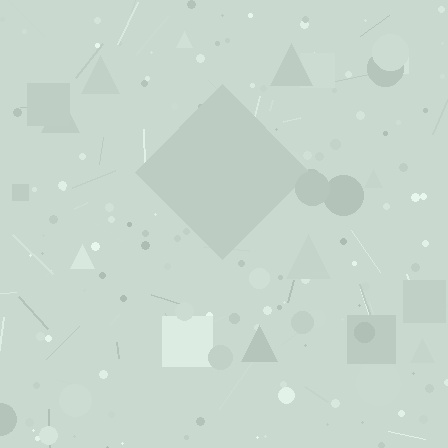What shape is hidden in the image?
A diamond is hidden in the image.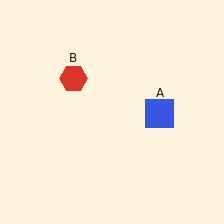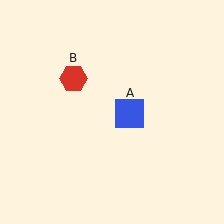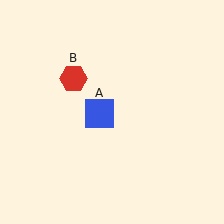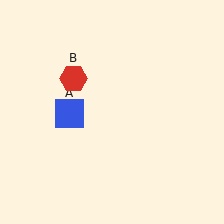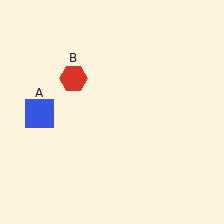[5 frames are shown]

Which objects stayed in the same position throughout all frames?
Red hexagon (object B) remained stationary.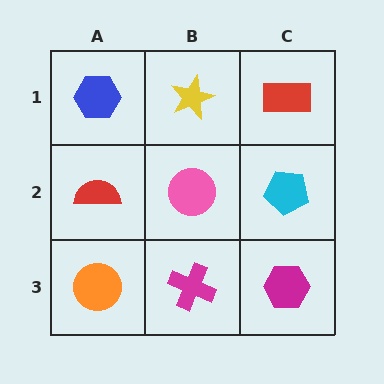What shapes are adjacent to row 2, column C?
A red rectangle (row 1, column C), a magenta hexagon (row 3, column C), a pink circle (row 2, column B).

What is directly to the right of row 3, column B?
A magenta hexagon.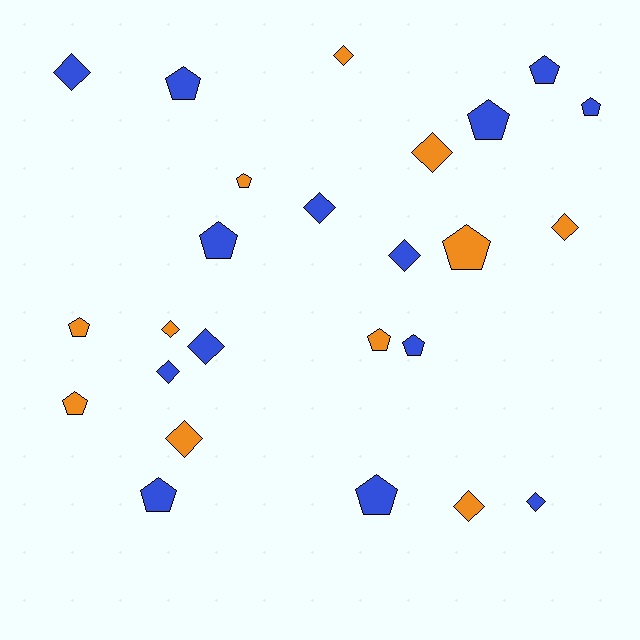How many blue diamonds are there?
There are 6 blue diamonds.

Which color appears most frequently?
Blue, with 14 objects.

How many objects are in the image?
There are 25 objects.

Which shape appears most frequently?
Pentagon, with 13 objects.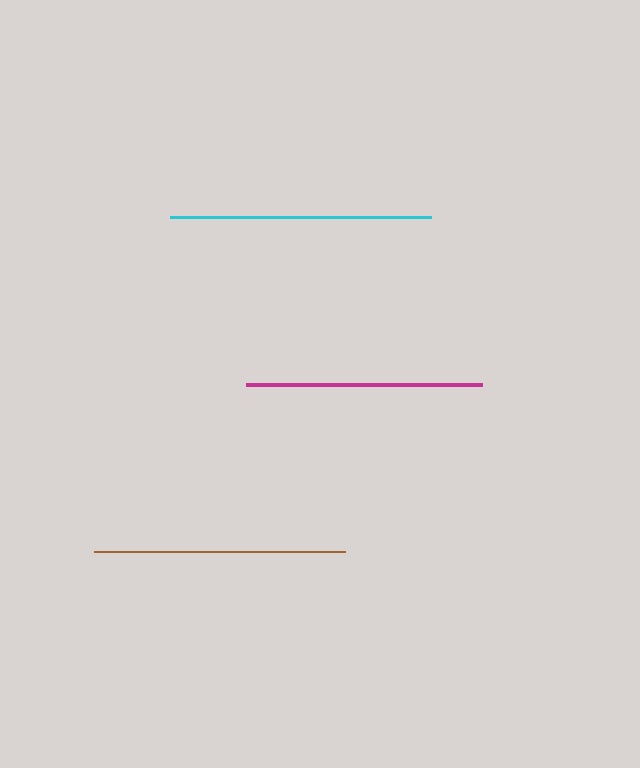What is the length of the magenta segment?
The magenta segment is approximately 236 pixels long.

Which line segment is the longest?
The cyan line is the longest at approximately 260 pixels.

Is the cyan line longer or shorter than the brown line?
The cyan line is longer than the brown line.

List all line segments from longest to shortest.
From longest to shortest: cyan, brown, magenta.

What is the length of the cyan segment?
The cyan segment is approximately 260 pixels long.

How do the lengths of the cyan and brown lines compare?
The cyan and brown lines are approximately the same length.